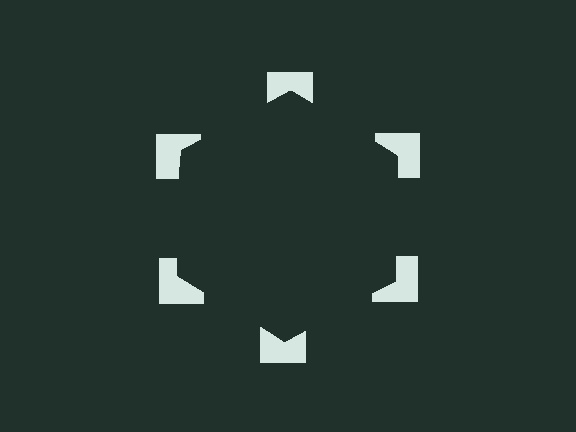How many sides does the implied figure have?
6 sides.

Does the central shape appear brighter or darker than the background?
It typically appears slightly darker than the background, even though no actual brightness change is drawn.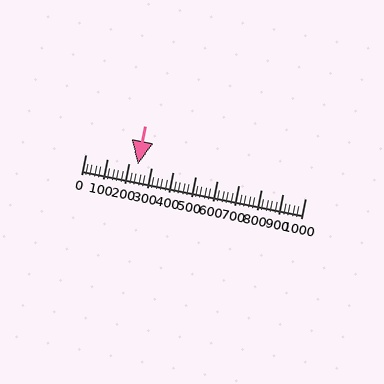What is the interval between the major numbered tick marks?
The major tick marks are spaced 100 units apart.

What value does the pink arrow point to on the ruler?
The pink arrow points to approximately 238.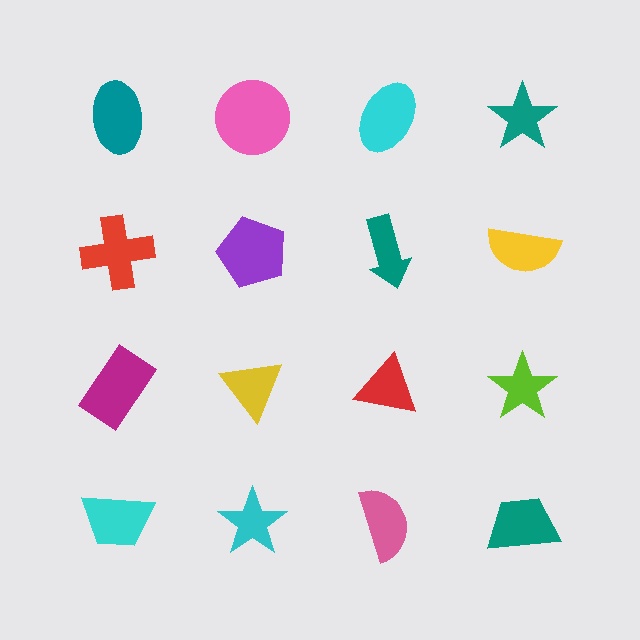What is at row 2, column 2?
A purple pentagon.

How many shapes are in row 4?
4 shapes.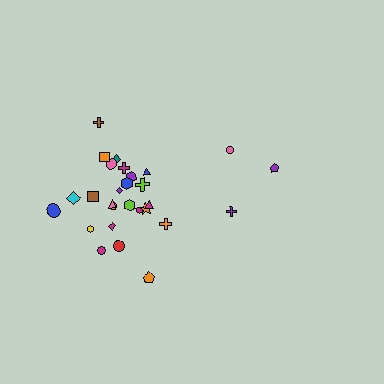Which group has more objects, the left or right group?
The left group.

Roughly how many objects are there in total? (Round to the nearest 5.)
Roughly 30 objects in total.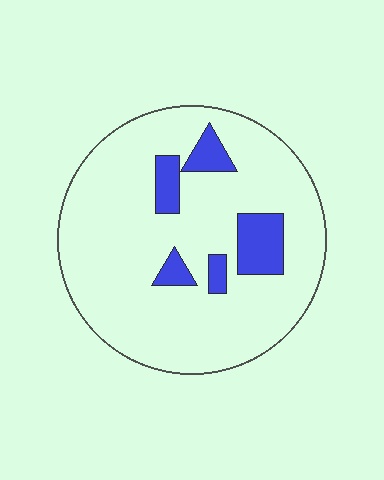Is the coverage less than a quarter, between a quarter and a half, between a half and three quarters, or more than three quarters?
Less than a quarter.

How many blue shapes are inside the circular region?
5.